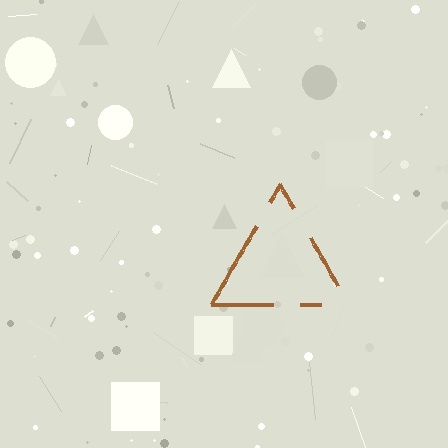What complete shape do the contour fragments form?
The contour fragments form a triangle.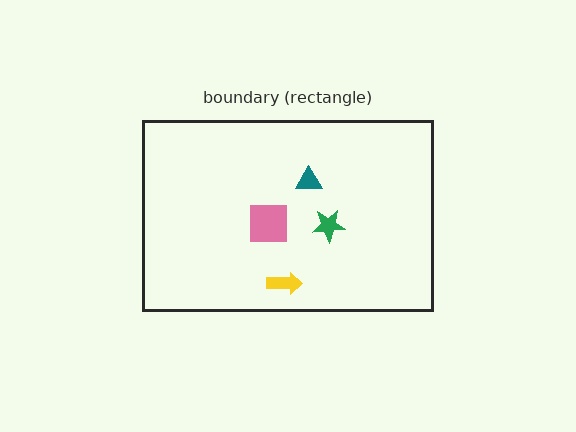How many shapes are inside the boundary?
4 inside, 0 outside.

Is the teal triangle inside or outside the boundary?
Inside.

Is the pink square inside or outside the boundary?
Inside.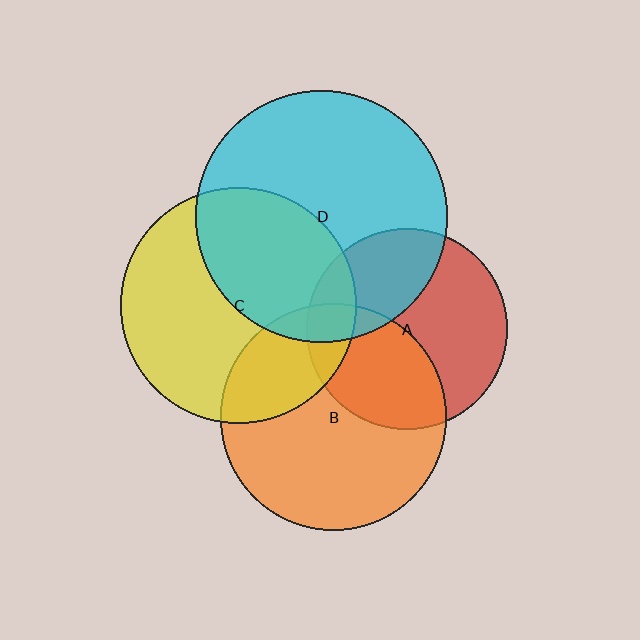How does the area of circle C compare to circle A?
Approximately 1.4 times.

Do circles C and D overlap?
Yes.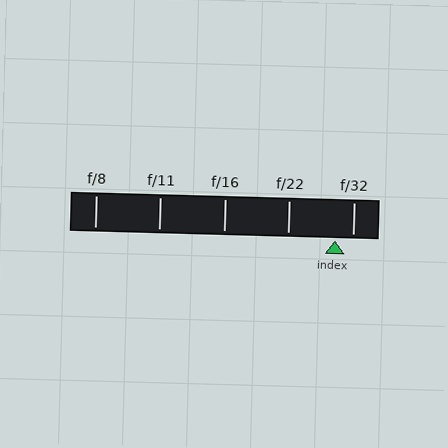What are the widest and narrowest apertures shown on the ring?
The widest aperture shown is f/8 and the narrowest is f/32.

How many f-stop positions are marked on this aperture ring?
There are 5 f-stop positions marked.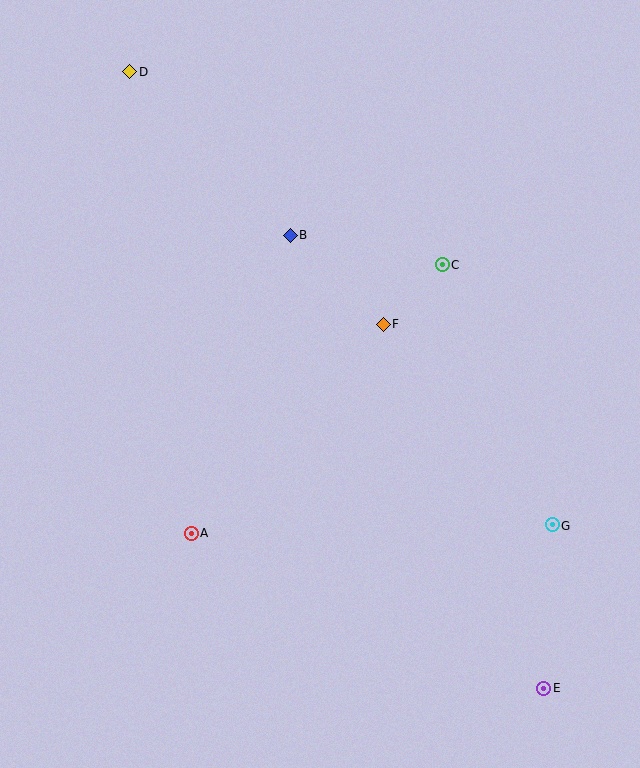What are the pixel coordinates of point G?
Point G is at (552, 525).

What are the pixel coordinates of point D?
Point D is at (129, 72).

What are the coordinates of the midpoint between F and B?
The midpoint between F and B is at (337, 280).